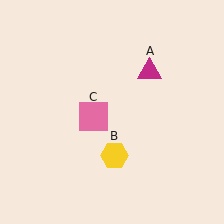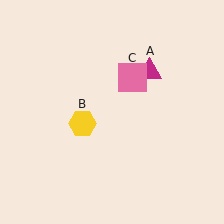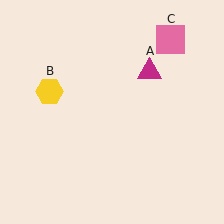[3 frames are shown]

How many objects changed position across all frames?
2 objects changed position: yellow hexagon (object B), pink square (object C).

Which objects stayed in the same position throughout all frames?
Magenta triangle (object A) remained stationary.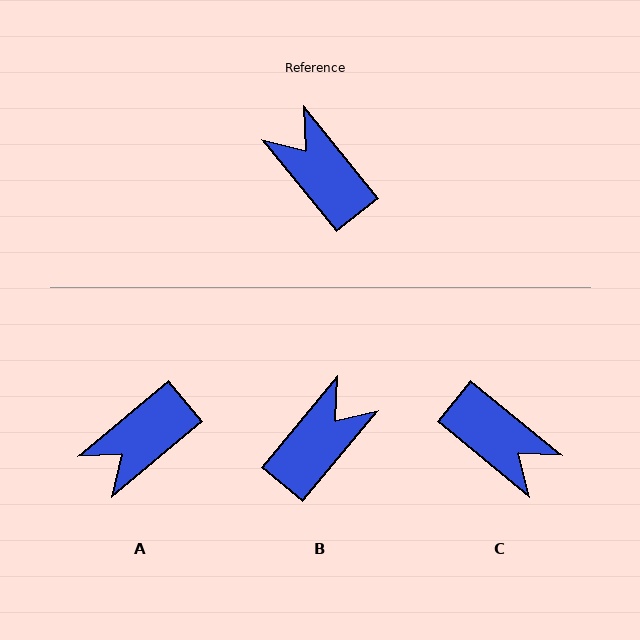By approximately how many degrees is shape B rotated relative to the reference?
Approximately 79 degrees clockwise.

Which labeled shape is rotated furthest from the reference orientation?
C, about 168 degrees away.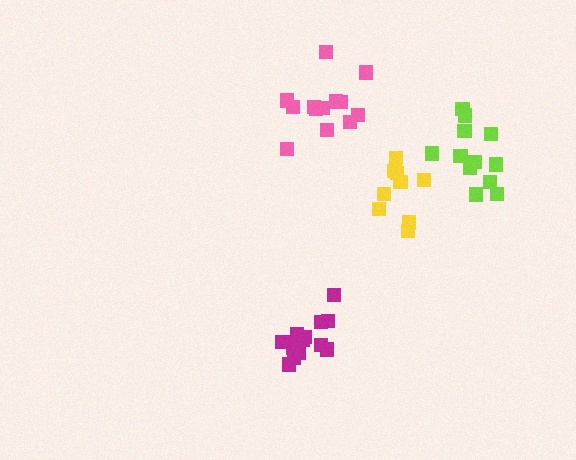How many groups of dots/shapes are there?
There are 4 groups.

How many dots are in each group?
Group 1: 12 dots, Group 2: 13 dots, Group 3: 9 dots, Group 4: 13 dots (47 total).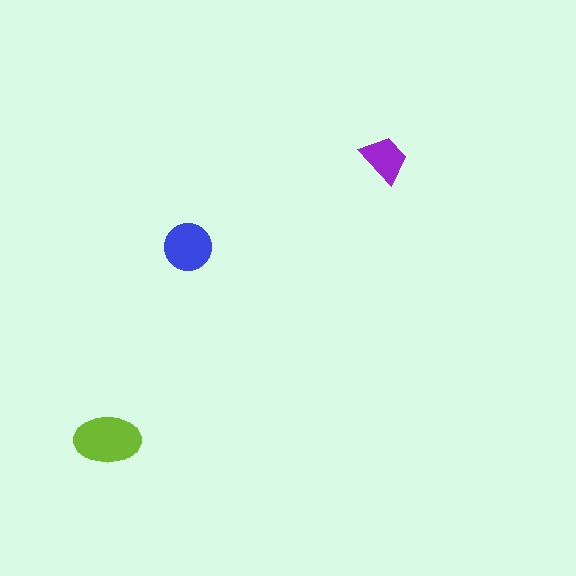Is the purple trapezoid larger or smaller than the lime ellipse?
Smaller.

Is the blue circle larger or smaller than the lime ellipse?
Smaller.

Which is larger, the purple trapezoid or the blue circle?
The blue circle.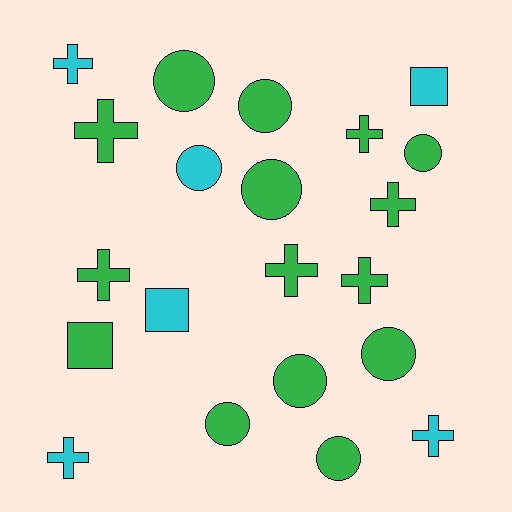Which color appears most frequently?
Green, with 15 objects.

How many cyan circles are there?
There is 1 cyan circle.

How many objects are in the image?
There are 21 objects.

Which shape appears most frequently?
Cross, with 9 objects.